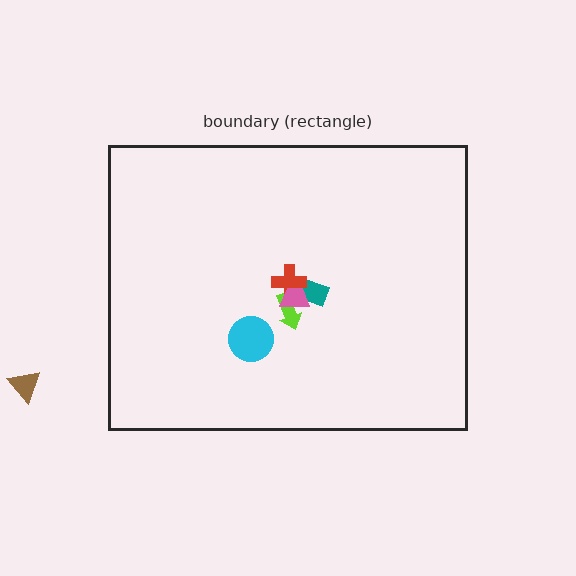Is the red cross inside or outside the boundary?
Inside.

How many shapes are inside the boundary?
5 inside, 1 outside.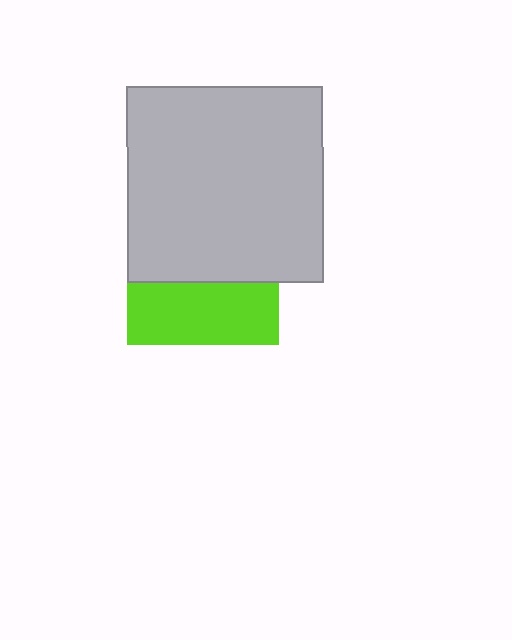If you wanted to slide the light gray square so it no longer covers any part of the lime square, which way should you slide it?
Slide it up — that is the most direct way to separate the two shapes.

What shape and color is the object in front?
The object in front is a light gray square.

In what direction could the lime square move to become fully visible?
The lime square could move down. That would shift it out from behind the light gray square entirely.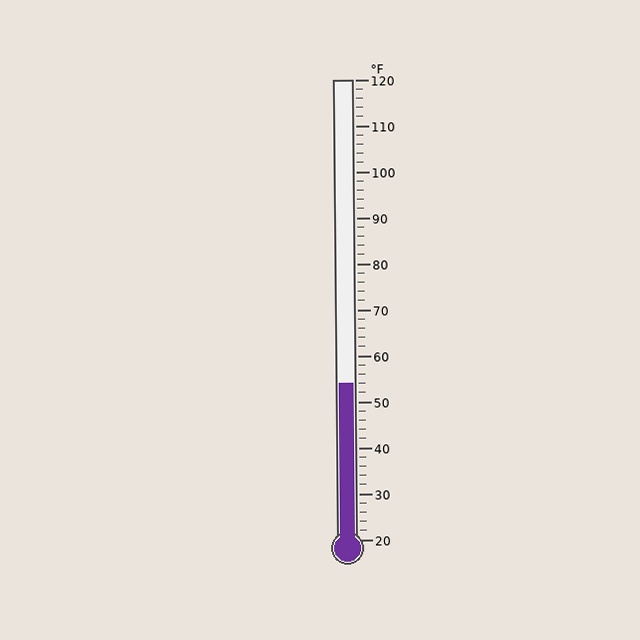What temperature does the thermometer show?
The thermometer shows approximately 54°F.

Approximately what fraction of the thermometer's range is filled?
The thermometer is filled to approximately 35% of its range.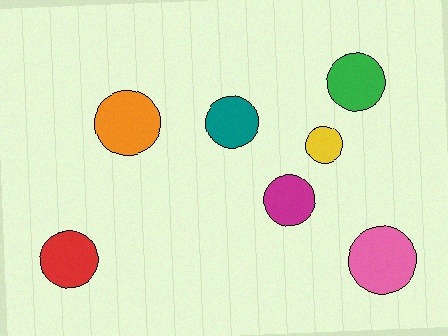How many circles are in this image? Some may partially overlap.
There are 7 circles.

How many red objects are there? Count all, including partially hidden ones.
There is 1 red object.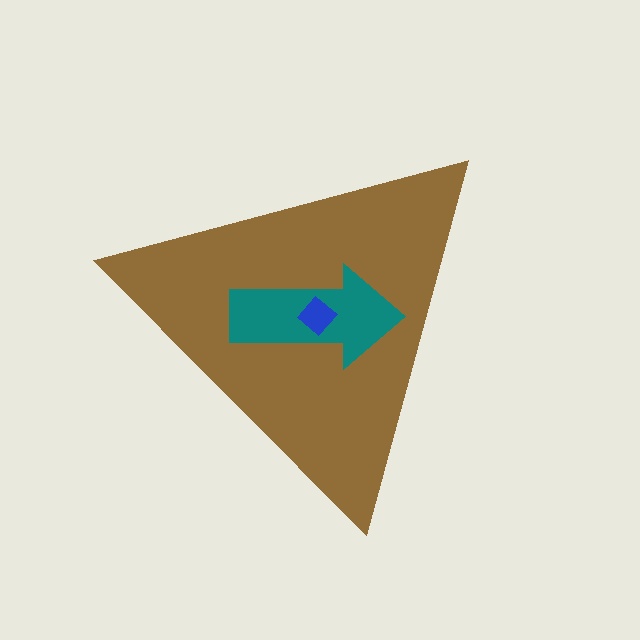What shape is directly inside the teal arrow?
The blue diamond.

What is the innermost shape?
The blue diamond.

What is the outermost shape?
The brown triangle.